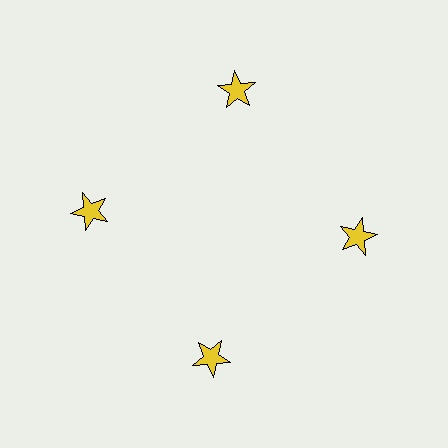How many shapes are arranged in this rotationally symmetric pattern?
There are 4 shapes, arranged in 4 groups of 1.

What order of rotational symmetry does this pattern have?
This pattern has 4-fold rotational symmetry.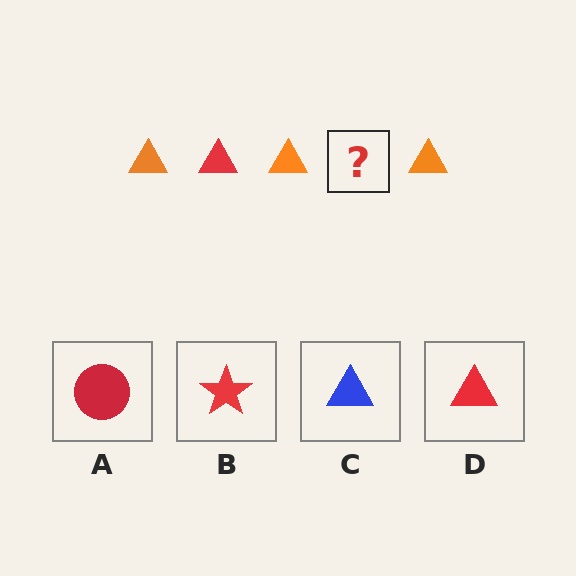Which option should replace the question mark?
Option D.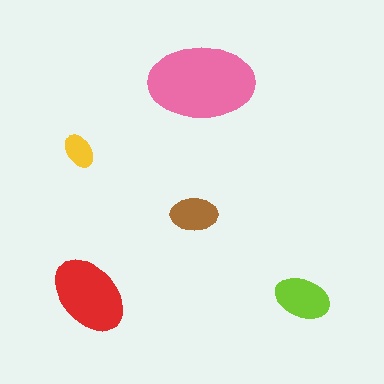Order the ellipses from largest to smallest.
the pink one, the red one, the lime one, the brown one, the yellow one.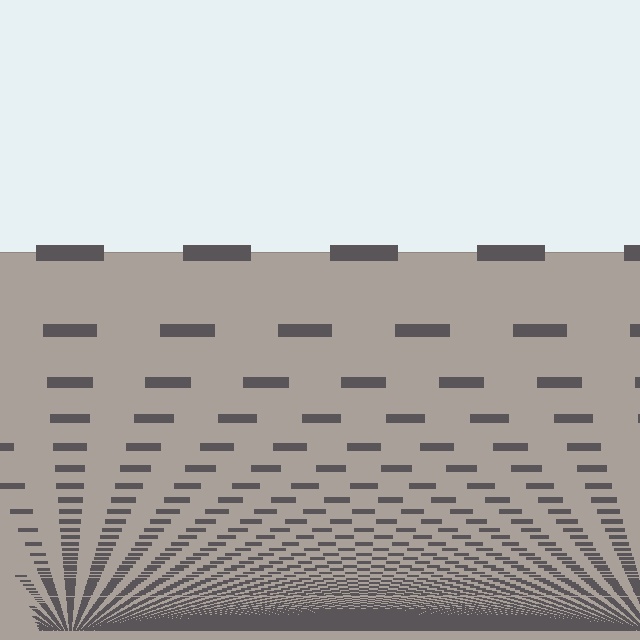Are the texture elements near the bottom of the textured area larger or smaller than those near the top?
Smaller. The gradient is inverted — elements near the bottom are smaller and denser.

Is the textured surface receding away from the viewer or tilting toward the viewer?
The surface appears to tilt toward the viewer. Texture elements get larger and sparser toward the top.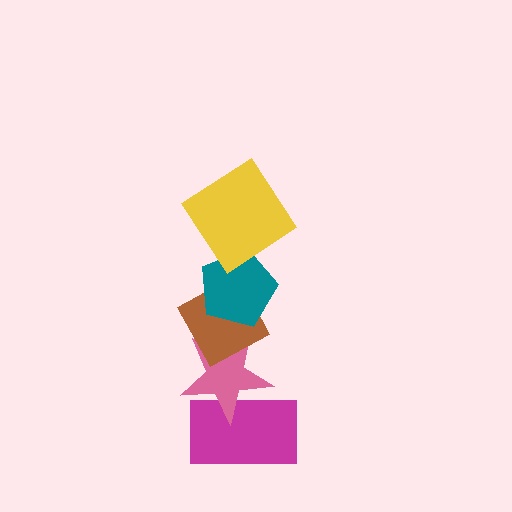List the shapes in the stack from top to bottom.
From top to bottom: the yellow diamond, the teal pentagon, the brown diamond, the pink star, the magenta rectangle.